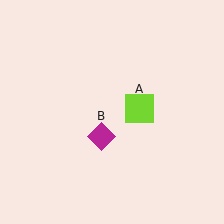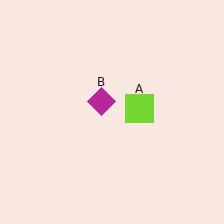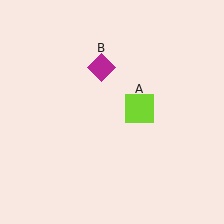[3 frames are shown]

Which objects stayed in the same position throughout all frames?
Lime square (object A) remained stationary.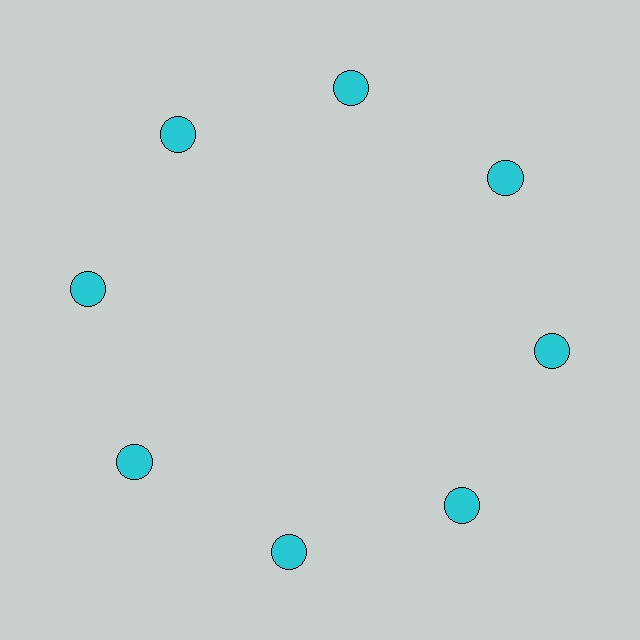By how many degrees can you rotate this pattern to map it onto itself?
The pattern maps onto itself every 45 degrees of rotation.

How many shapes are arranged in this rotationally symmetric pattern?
There are 8 shapes, arranged in 8 groups of 1.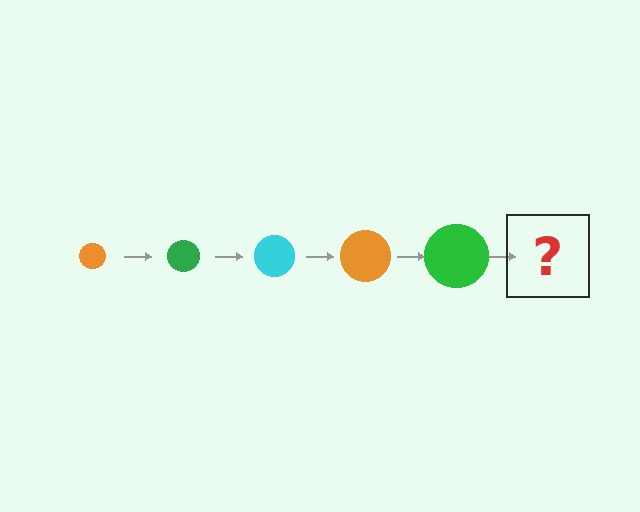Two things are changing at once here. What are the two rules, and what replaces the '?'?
The two rules are that the circle grows larger each step and the color cycles through orange, green, and cyan. The '?' should be a cyan circle, larger than the previous one.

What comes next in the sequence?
The next element should be a cyan circle, larger than the previous one.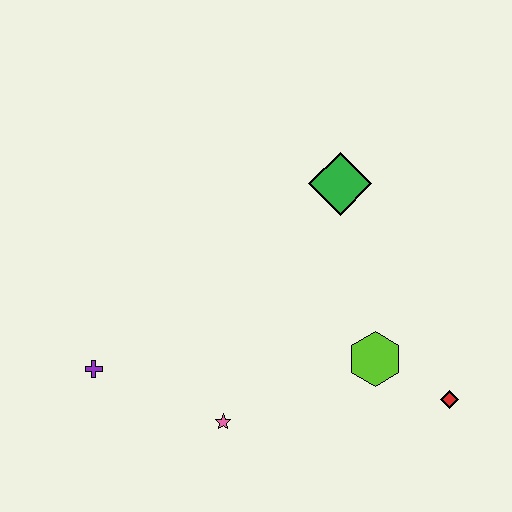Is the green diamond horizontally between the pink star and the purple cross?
No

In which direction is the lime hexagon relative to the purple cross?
The lime hexagon is to the right of the purple cross.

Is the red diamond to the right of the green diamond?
Yes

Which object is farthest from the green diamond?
The purple cross is farthest from the green diamond.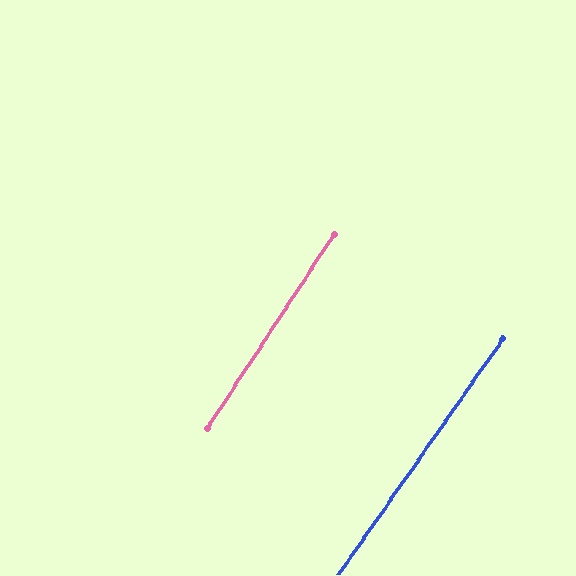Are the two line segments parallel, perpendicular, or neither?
Parallel — their directions differ by only 1.6°.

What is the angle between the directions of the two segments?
Approximately 2 degrees.